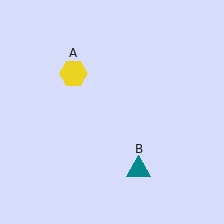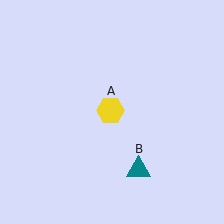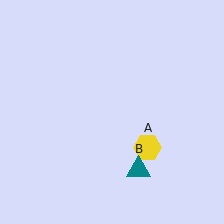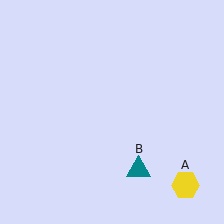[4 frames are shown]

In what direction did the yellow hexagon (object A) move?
The yellow hexagon (object A) moved down and to the right.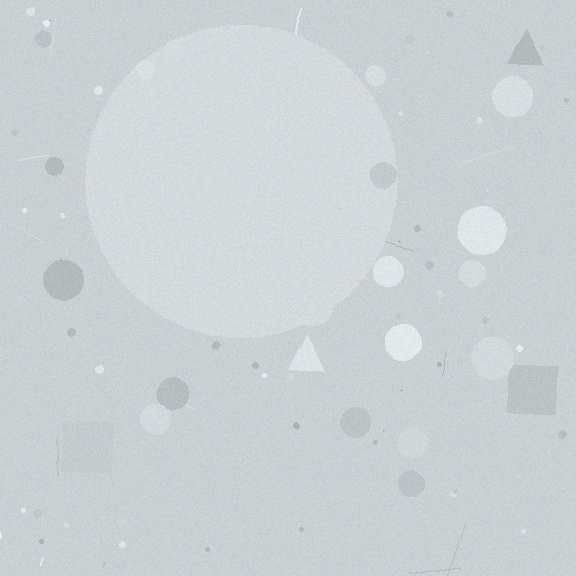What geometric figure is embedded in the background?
A circle is embedded in the background.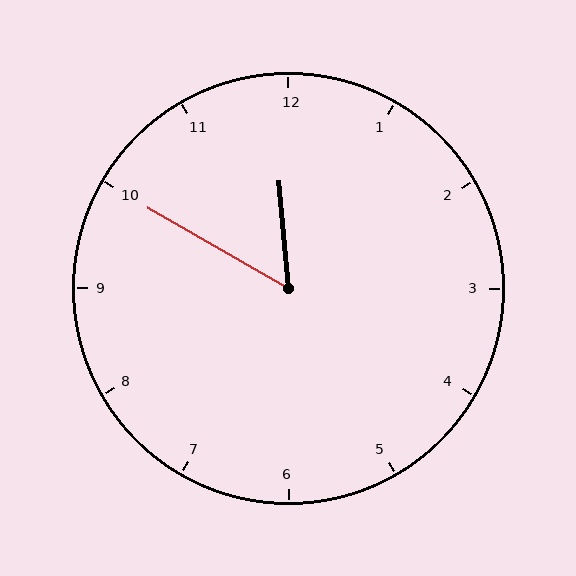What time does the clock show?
11:50.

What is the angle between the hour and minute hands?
Approximately 55 degrees.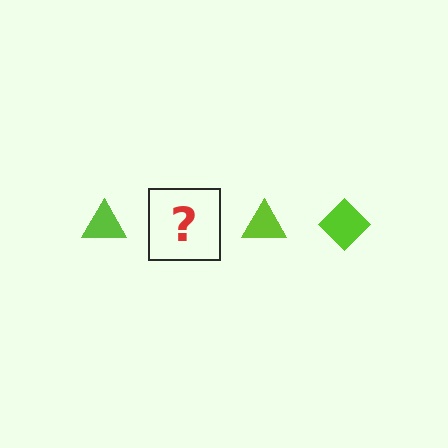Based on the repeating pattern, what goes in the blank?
The blank should be a lime diamond.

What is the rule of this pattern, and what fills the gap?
The rule is that the pattern cycles through triangle, diamond shapes in lime. The gap should be filled with a lime diamond.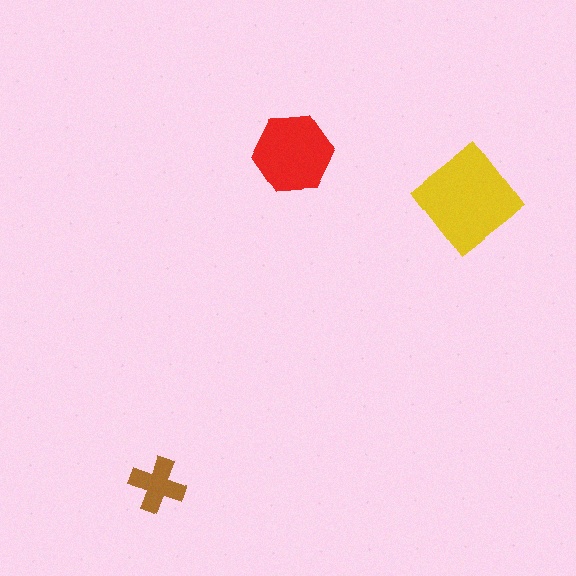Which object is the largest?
The yellow diamond.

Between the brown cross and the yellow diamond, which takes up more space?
The yellow diamond.